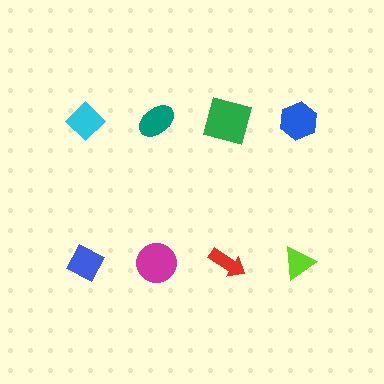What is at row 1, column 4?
A blue hexagon.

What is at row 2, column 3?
A red arrow.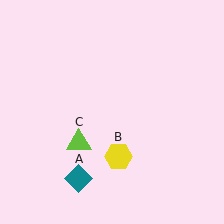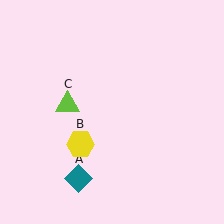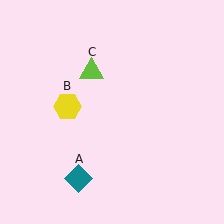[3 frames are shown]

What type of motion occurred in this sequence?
The yellow hexagon (object B), lime triangle (object C) rotated clockwise around the center of the scene.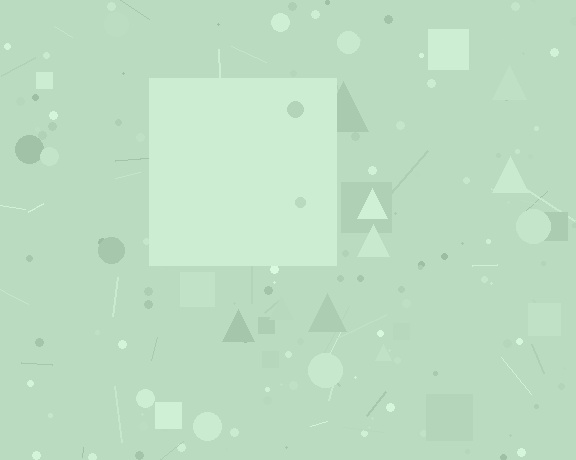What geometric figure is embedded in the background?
A square is embedded in the background.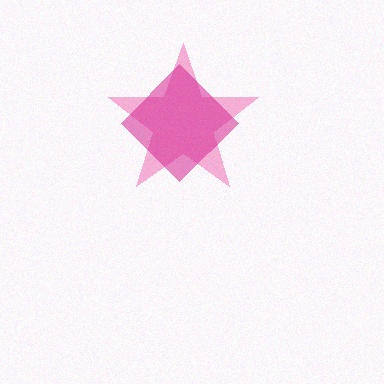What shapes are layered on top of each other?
The layered shapes are: a pink star, a magenta diamond.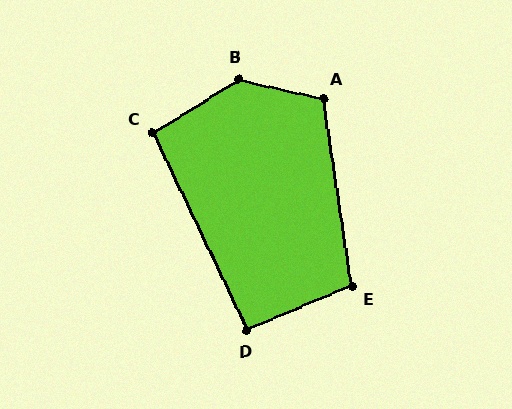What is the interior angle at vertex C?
Approximately 96 degrees (obtuse).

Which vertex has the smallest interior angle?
D, at approximately 93 degrees.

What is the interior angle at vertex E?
Approximately 104 degrees (obtuse).